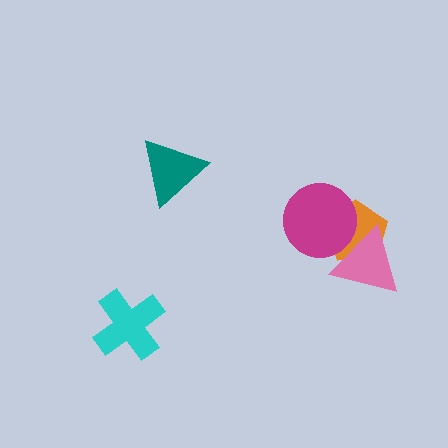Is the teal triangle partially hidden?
No, no other shape covers it.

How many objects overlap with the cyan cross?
0 objects overlap with the cyan cross.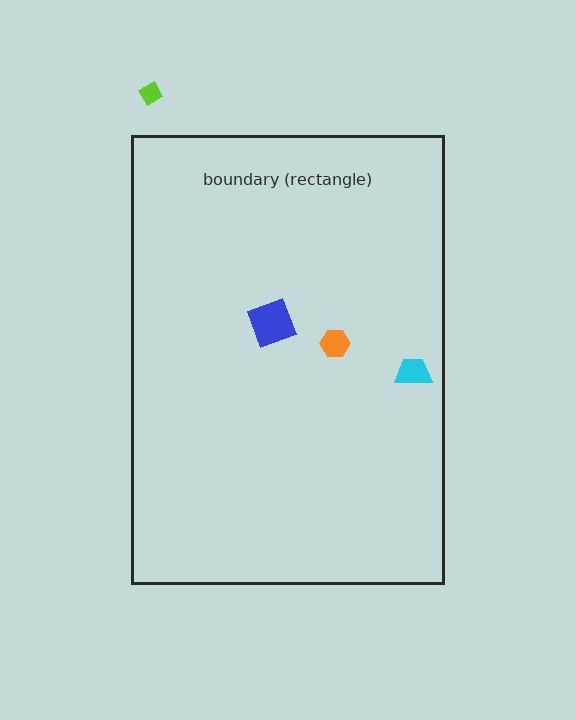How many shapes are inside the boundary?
3 inside, 1 outside.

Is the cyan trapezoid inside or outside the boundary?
Inside.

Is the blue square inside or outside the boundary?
Inside.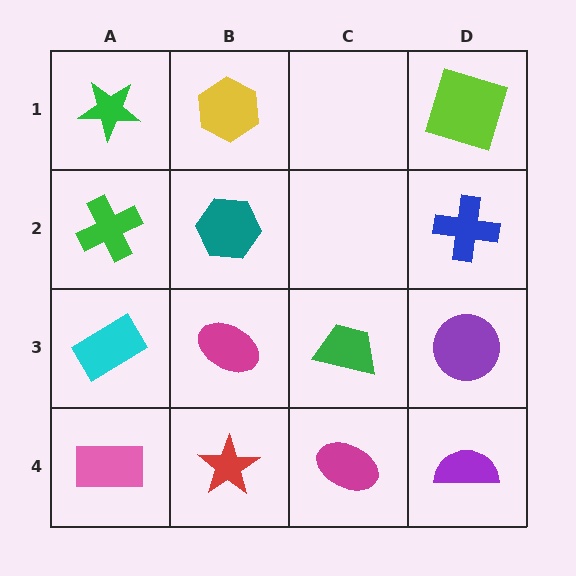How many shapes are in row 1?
3 shapes.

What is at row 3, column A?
A cyan rectangle.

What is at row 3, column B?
A magenta ellipse.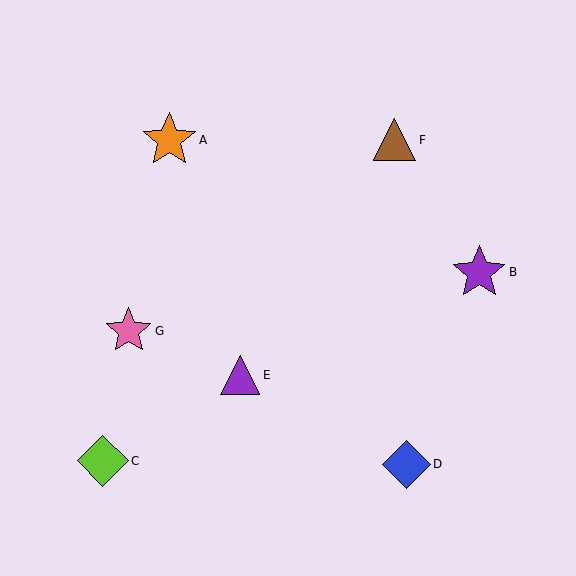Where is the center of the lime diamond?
The center of the lime diamond is at (103, 461).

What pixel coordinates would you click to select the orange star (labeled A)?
Click at (169, 140) to select the orange star A.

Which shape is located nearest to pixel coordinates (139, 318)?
The pink star (labeled G) at (129, 331) is nearest to that location.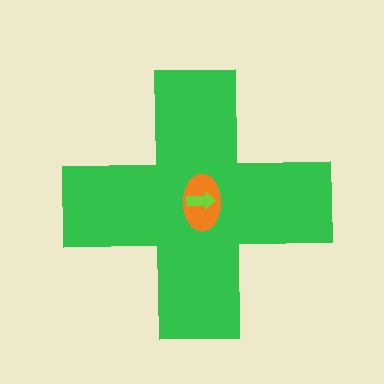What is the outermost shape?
The green cross.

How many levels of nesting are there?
3.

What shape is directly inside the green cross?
The orange ellipse.